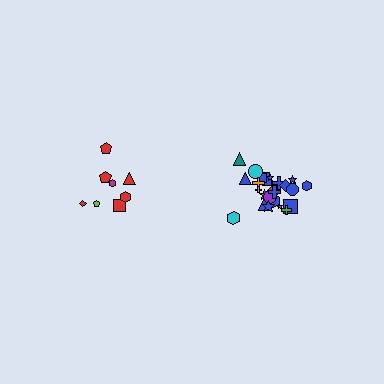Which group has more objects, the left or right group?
The right group.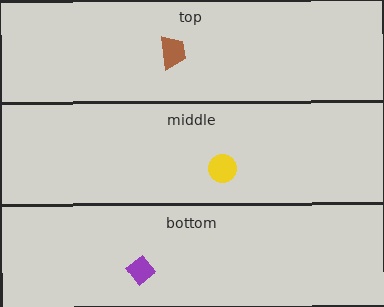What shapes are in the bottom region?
The purple diamond.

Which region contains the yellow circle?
The middle region.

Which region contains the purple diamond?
The bottom region.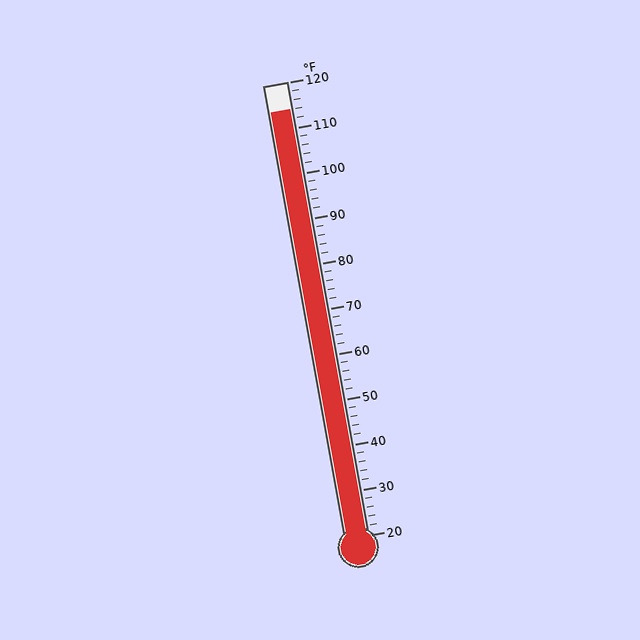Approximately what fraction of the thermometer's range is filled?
The thermometer is filled to approximately 95% of its range.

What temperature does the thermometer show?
The thermometer shows approximately 114°F.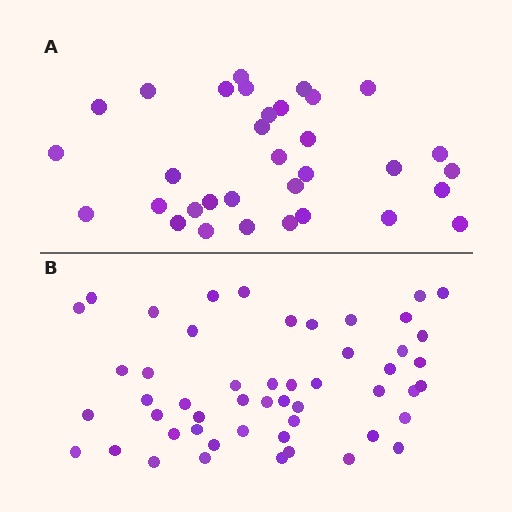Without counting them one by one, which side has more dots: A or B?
Region B (the bottom region) has more dots.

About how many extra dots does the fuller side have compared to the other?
Region B has approximately 20 more dots than region A.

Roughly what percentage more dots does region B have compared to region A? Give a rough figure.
About 55% more.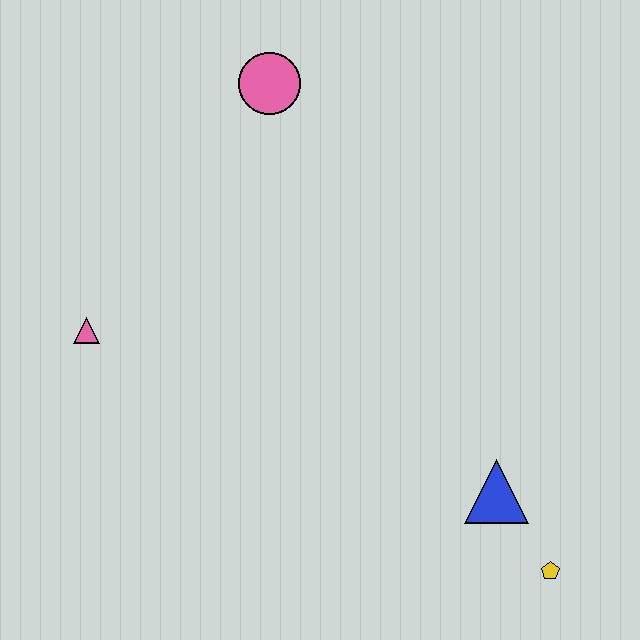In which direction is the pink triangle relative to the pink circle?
The pink triangle is below the pink circle.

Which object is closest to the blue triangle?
The yellow pentagon is closest to the blue triangle.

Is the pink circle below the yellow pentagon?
No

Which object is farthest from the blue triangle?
The pink circle is farthest from the blue triangle.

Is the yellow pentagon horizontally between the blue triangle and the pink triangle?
No